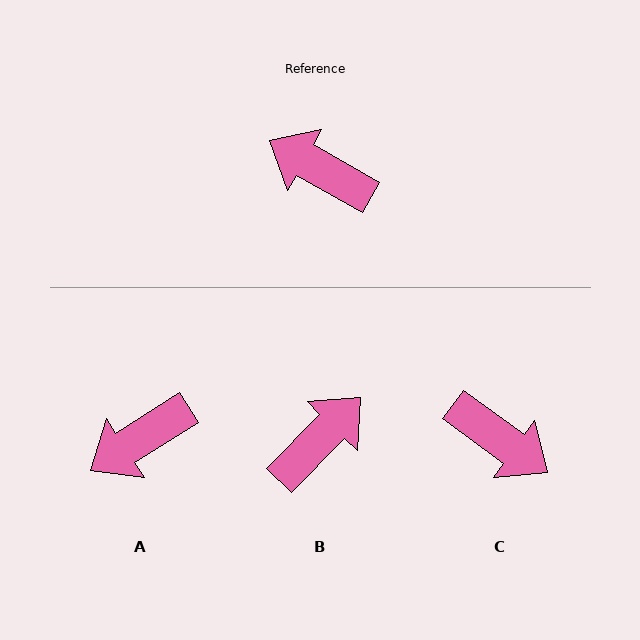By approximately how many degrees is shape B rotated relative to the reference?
Approximately 105 degrees clockwise.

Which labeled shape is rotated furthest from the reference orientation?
C, about 173 degrees away.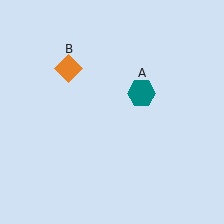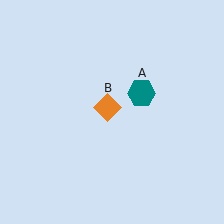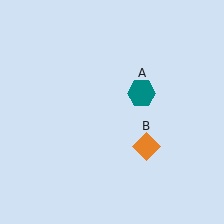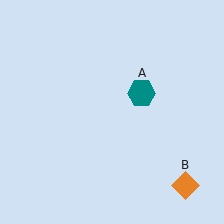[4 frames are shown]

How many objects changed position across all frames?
1 object changed position: orange diamond (object B).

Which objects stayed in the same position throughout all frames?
Teal hexagon (object A) remained stationary.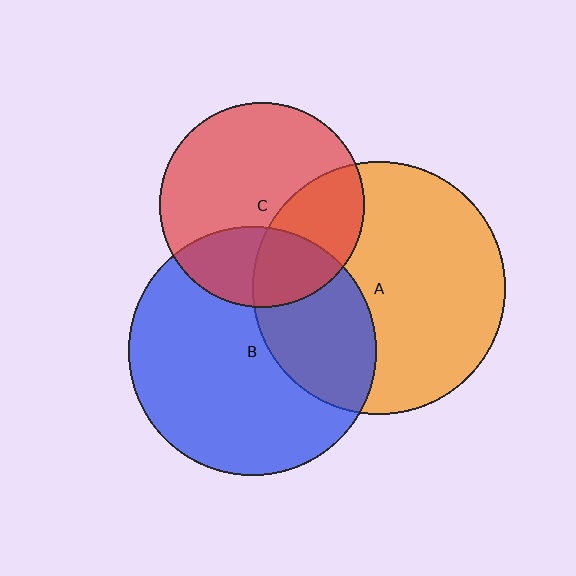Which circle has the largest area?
Circle A (orange).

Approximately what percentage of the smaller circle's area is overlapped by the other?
Approximately 30%.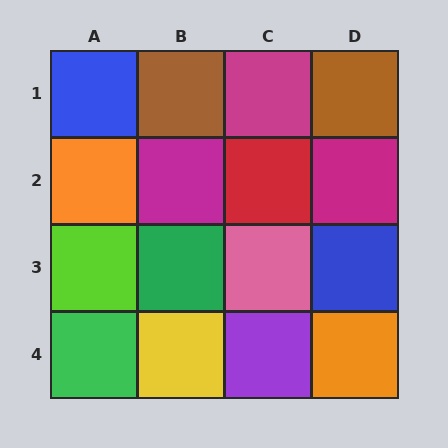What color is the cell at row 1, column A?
Blue.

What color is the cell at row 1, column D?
Brown.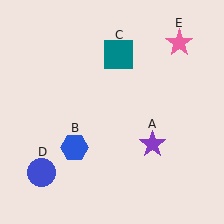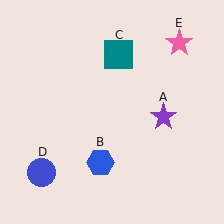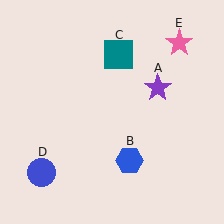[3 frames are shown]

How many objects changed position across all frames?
2 objects changed position: purple star (object A), blue hexagon (object B).